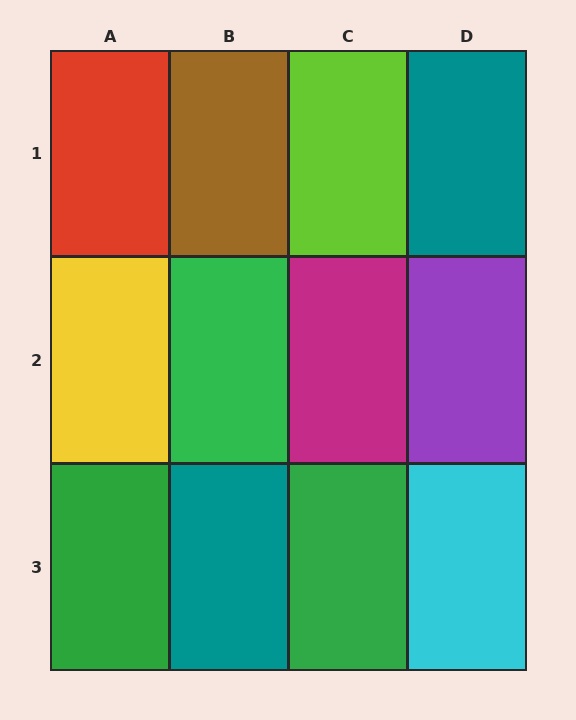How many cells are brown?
1 cell is brown.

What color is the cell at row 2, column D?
Purple.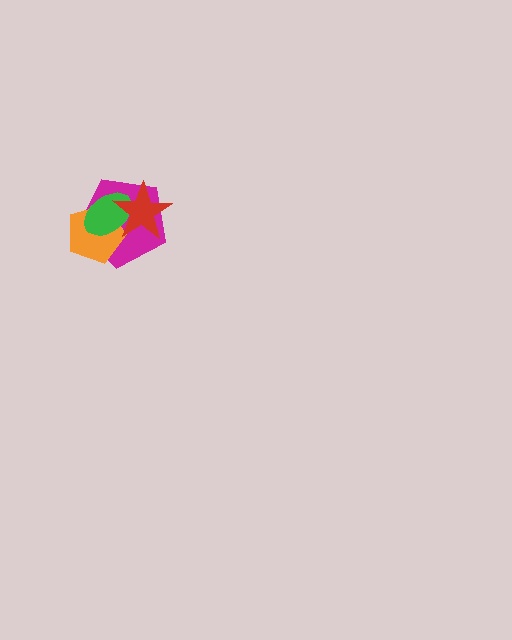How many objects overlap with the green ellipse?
3 objects overlap with the green ellipse.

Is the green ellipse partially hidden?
Yes, it is partially covered by another shape.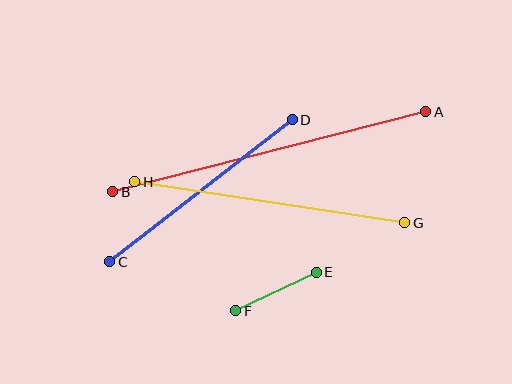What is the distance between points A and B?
The distance is approximately 323 pixels.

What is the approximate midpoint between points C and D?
The midpoint is at approximately (201, 191) pixels.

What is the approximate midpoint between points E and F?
The midpoint is at approximately (276, 291) pixels.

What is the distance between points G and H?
The distance is approximately 273 pixels.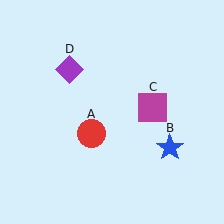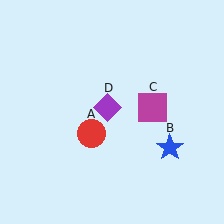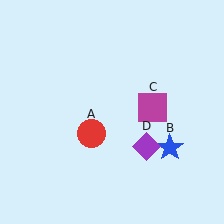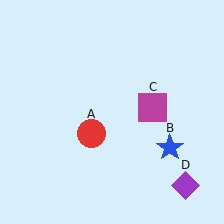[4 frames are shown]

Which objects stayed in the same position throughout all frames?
Red circle (object A) and blue star (object B) and magenta square (object C) remained stationary.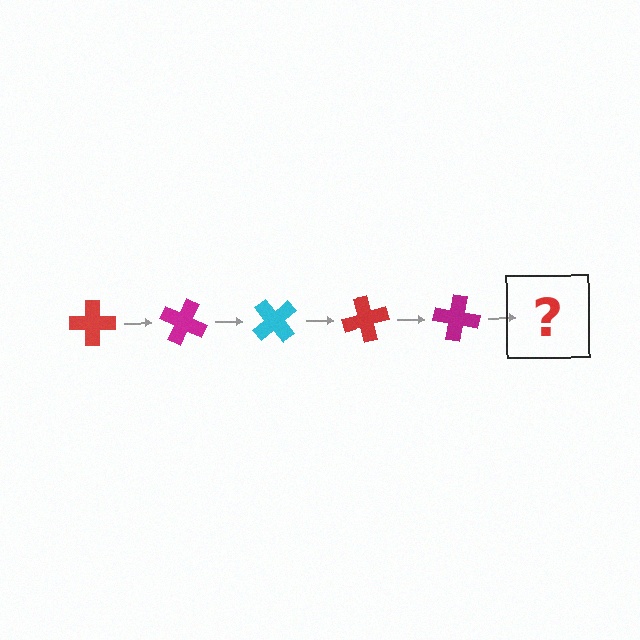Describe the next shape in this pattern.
It should be a cyan cross, rotated 125 degrees from the start.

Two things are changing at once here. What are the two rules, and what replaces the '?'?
The two rules are that it rotates 25 degrees each step and the color cycles through red, magenta, and cyan. The '?' should be a cyan cross, rotated 125 degrees from the start.